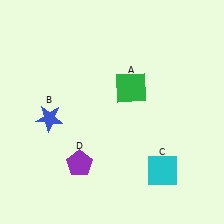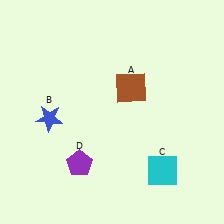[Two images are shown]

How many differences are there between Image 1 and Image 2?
There is 1 difference between the two images.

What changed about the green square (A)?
In Image 1, A is green. In Image 2, it changed to brown.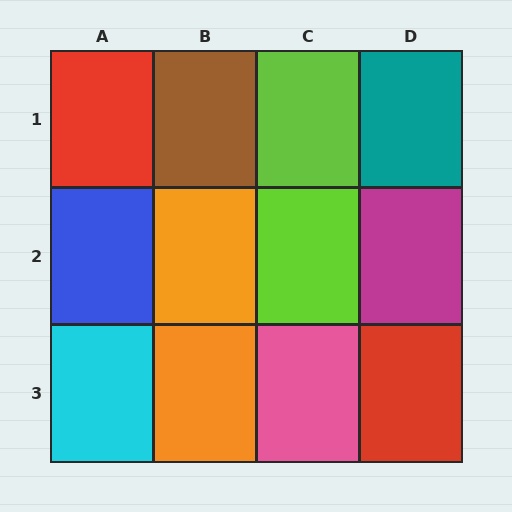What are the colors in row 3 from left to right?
Cyan, orange, pink, red.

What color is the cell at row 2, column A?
Blue.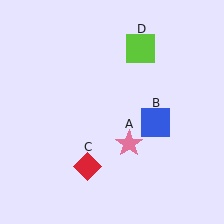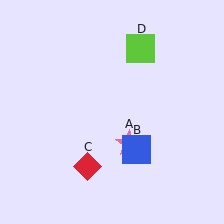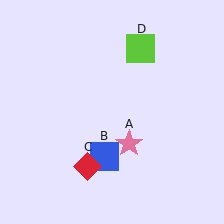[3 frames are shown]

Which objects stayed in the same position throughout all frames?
Pink star (object A) and red diamond (object C) and lime square (object D) remained stationary.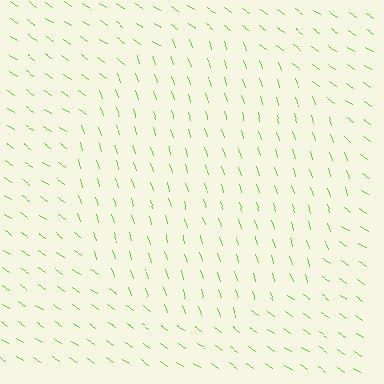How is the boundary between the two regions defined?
The boundary is defined purely by a change in line orientation (approximately 37 degrees difference). All lines are the same color and thickness.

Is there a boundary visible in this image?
Yes, there is a texture boundary formed by a change in line orientation.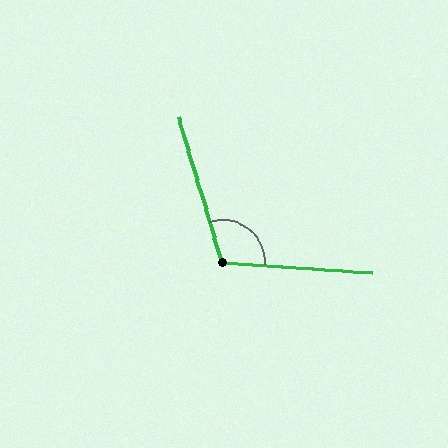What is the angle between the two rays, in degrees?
Approximately 111 degrees.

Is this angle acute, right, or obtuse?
It is obtuse.